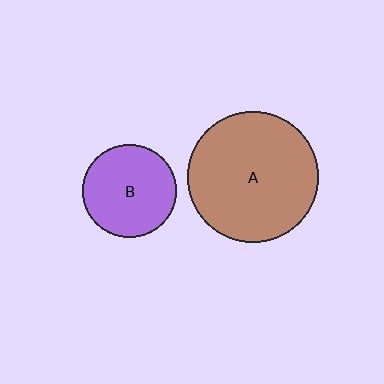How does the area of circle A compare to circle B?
Approximately 2.0 times.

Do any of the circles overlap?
No, none of the circles overlap.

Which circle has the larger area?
Circle A (brown).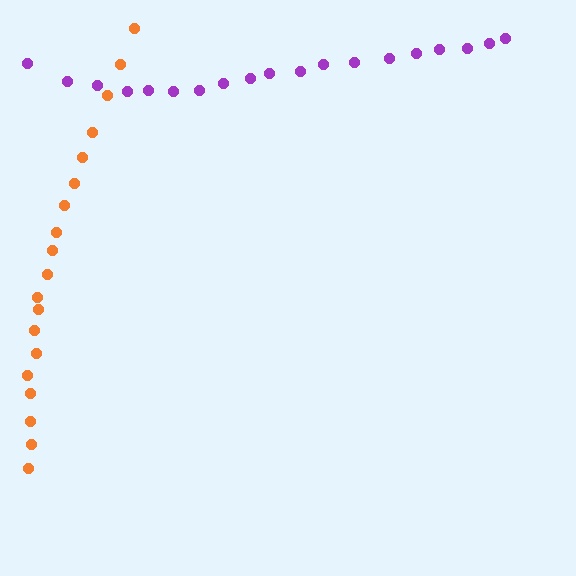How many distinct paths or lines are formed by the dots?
There are 2 distinct paths.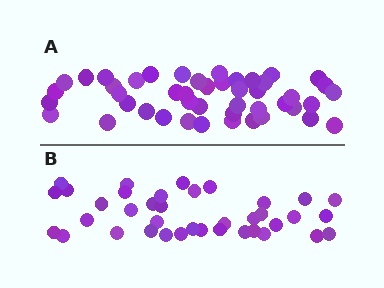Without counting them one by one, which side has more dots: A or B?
Region A (the top region) has more dots.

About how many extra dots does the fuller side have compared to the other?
Region A has roughly 8 or so more dots than region B.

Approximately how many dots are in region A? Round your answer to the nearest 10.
About 50 dots. (The exact count is 46, which rounds to 50.)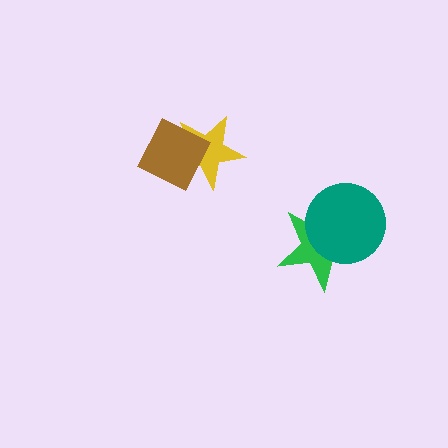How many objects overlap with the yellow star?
1 object overlaps with the yellow star.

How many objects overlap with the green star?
1 object overlaps with the green star.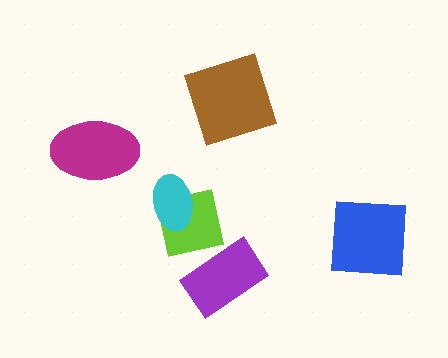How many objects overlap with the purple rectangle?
1 object overlaps with the purple rectangle.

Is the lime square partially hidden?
Yes, it is partially covered by another shape.